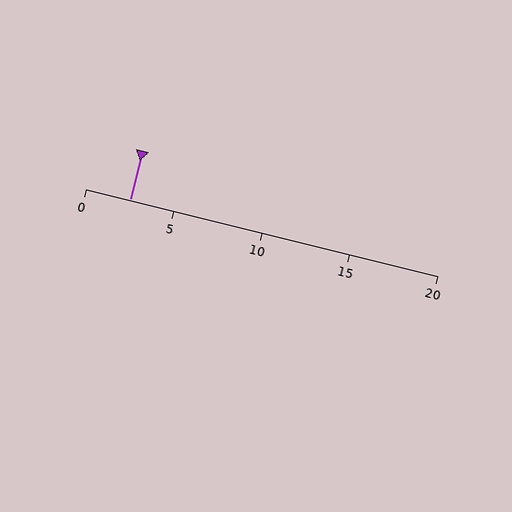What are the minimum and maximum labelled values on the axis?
The axis runs from 0 to 20.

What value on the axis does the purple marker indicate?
The marker indicates approximately 2.5.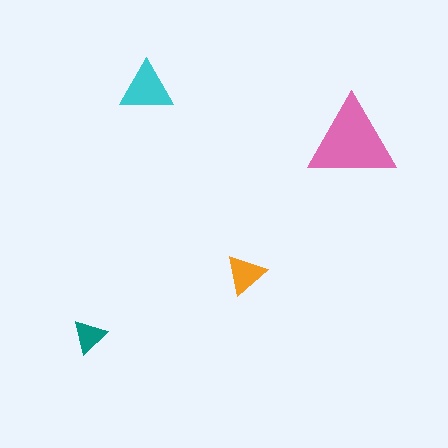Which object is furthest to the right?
The pink triangle is rightmost.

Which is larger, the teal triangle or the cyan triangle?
The cyan one.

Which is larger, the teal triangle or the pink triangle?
The pink one.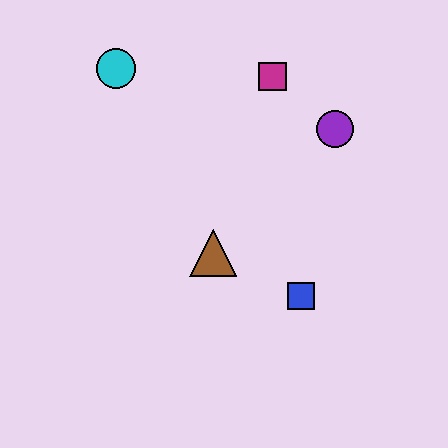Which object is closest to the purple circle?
The magenta square is closest to the purple circle.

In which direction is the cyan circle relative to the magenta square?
The cyan circle is to the left of the magenta square.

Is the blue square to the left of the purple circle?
Yes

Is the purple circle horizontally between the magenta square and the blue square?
No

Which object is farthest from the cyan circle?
The blue square is farthest from the cyan circle.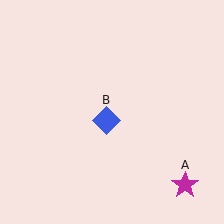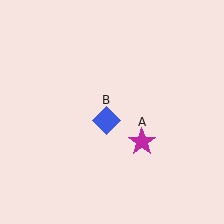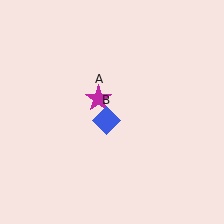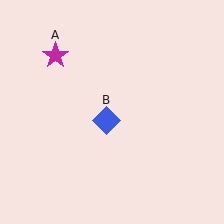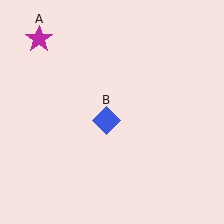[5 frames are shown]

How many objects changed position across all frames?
1 object changed position: magenta star (object A).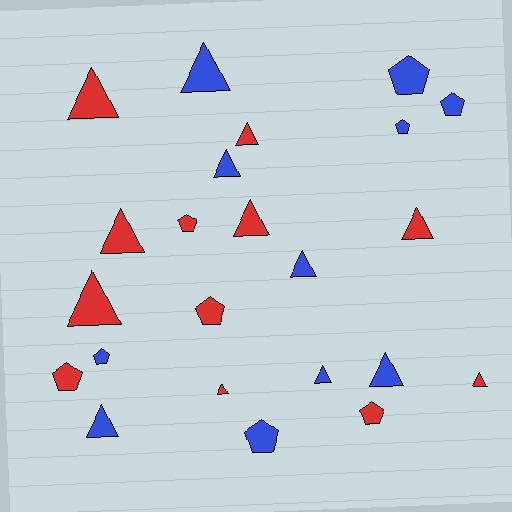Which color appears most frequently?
Red, with 12 objects.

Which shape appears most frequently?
Triangle, with 14 objects.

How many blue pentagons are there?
There are 5 blue pentagons.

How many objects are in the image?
There are 23 objects.